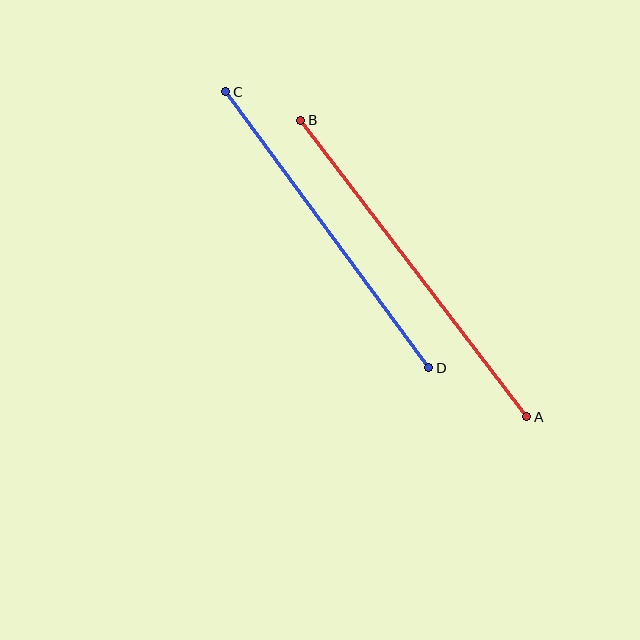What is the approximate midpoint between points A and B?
The midpoint is at approximately (414, 269) pixels.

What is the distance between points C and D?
The distance is approximately 343 pixels.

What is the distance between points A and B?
The distance is approximately 373 pixels.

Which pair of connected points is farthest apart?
Points A and B are farthest apart.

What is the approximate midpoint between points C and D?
The midpoint is at approximately (327, 230) pixels.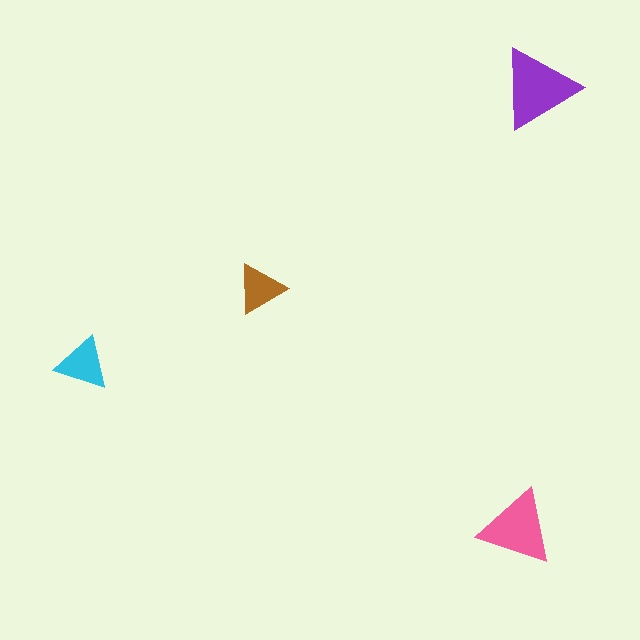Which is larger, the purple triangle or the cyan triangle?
The purple one.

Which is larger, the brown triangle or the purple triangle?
The purple one.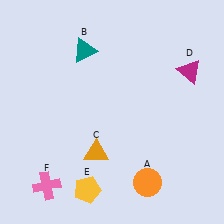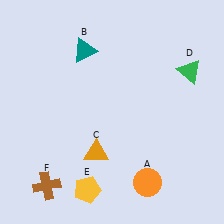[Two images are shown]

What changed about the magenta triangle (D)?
In Image 1, D is magenta. In Image 2, it changed to green.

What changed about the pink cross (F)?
In Image 1, F is pink. In Image 2, it changed to brown.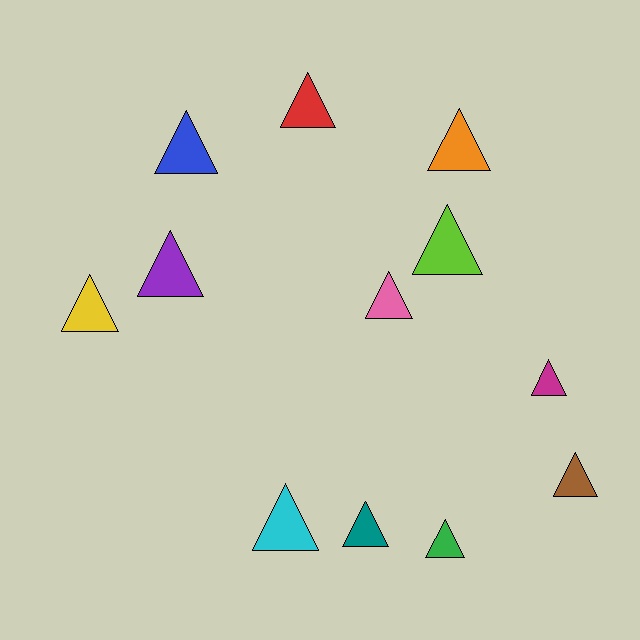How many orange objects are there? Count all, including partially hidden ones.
There is 1 orange object.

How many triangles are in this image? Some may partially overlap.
There are 12 triangles.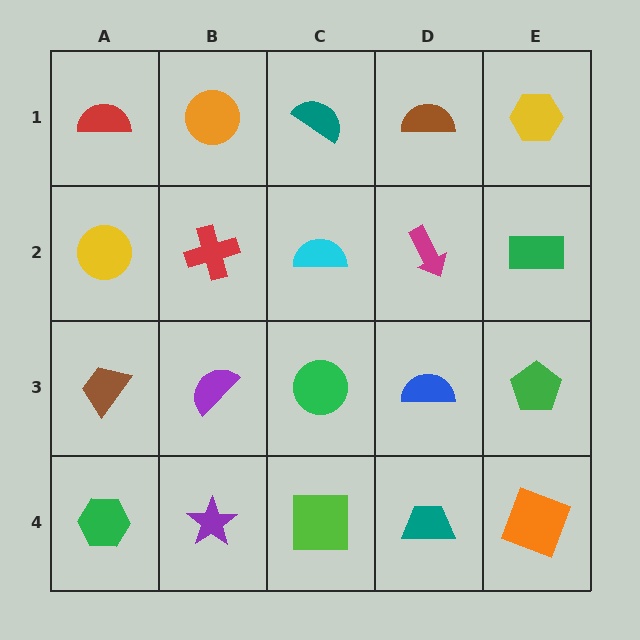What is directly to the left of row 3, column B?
A brown trapezoid.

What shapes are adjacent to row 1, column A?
A yellow circle (row 2, column A), an orange circle (row 1, column B).